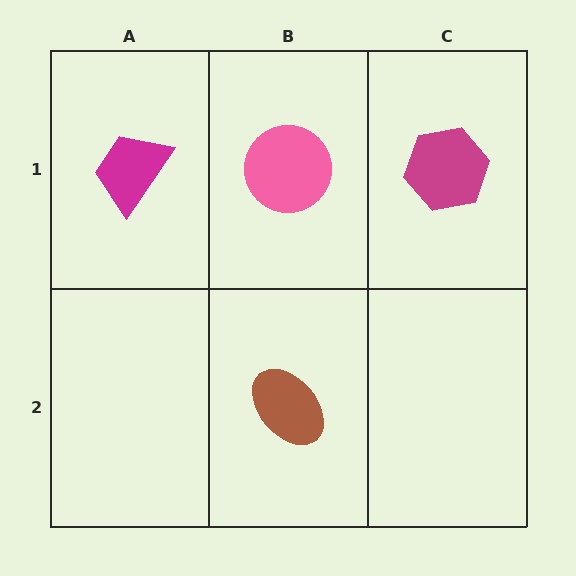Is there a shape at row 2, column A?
No, that cell is empty.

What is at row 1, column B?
A pink circle.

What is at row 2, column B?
A brown ellipse.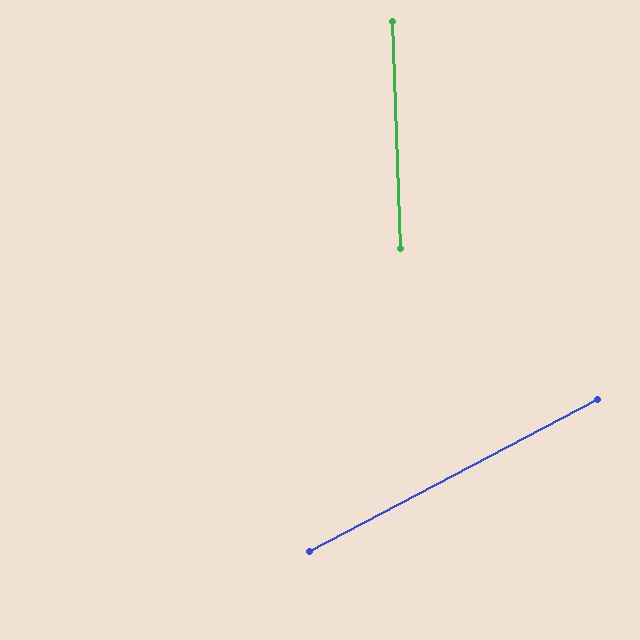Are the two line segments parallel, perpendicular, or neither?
Neither parallel nor perpendicular — they differ by about 64°.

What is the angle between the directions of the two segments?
Approximately 64 degrees.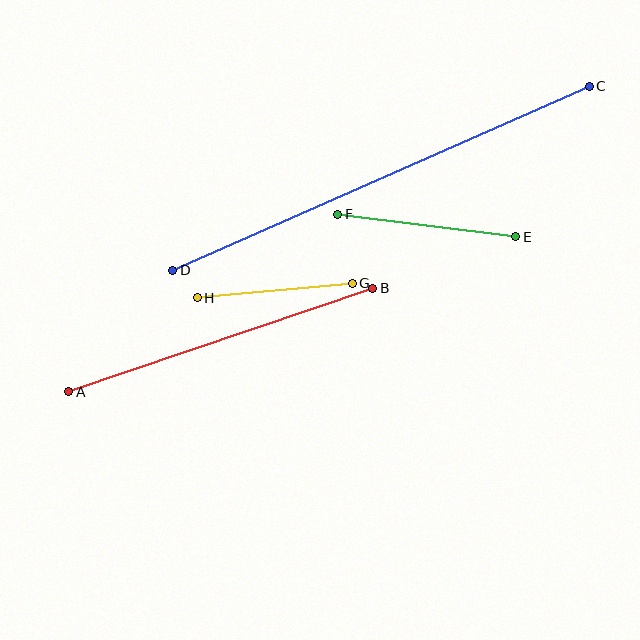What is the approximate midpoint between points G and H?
The midpoint is at approximately (275, 290) pixels.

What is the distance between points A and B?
The distance is approximately 321 pixels.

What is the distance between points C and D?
The distance is approximately 455 pixels.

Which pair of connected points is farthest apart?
Points C and D are farthest apart.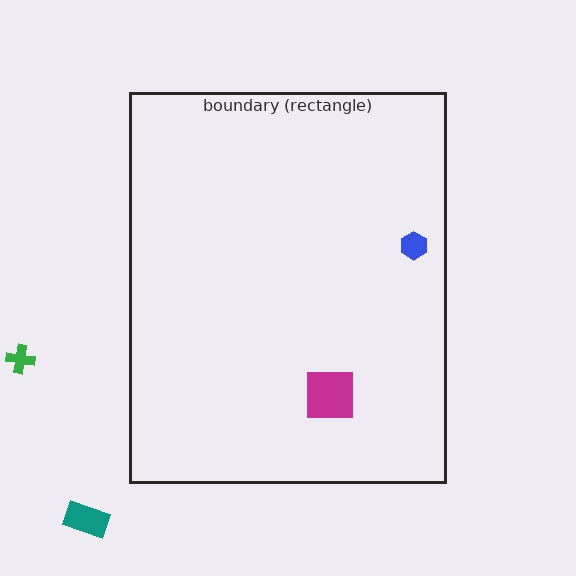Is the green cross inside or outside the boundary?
Outside.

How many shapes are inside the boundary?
2 inside, 2 outside.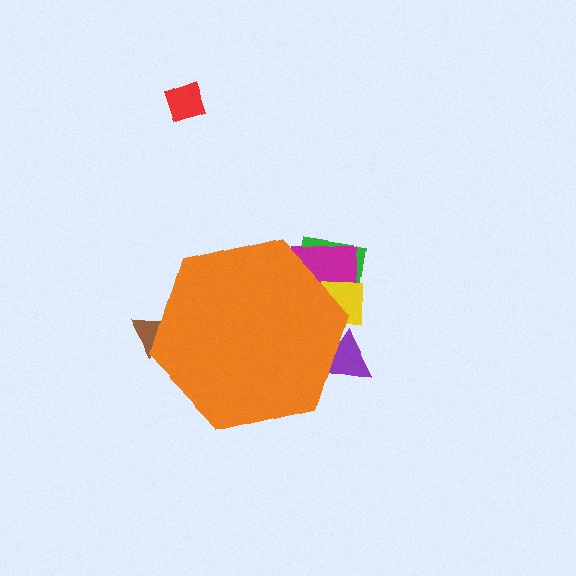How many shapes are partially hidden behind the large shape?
5 shapes are partially hidden.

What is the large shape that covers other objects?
An orange hexagon.